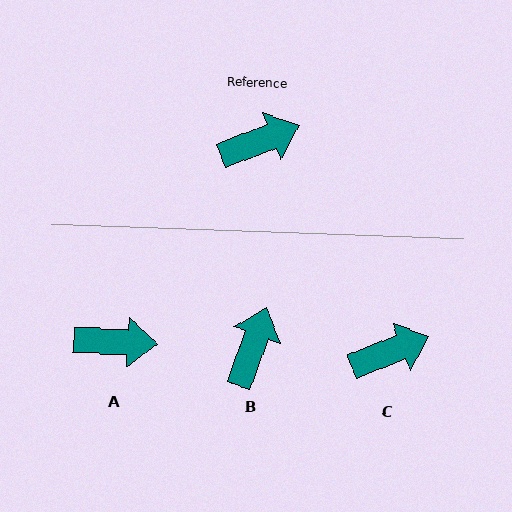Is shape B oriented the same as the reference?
No, it is off by about 49 degrees.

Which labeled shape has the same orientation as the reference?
C.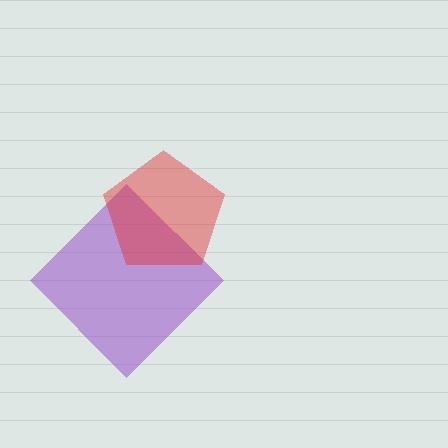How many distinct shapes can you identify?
There are 2 distinct shapes: a purple diamond, a red pentagon.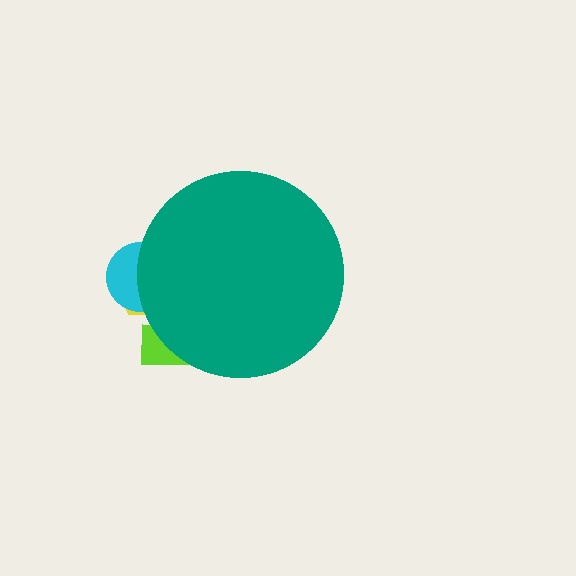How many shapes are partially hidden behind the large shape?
3 shapes are partially hidden.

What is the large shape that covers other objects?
A teal circle.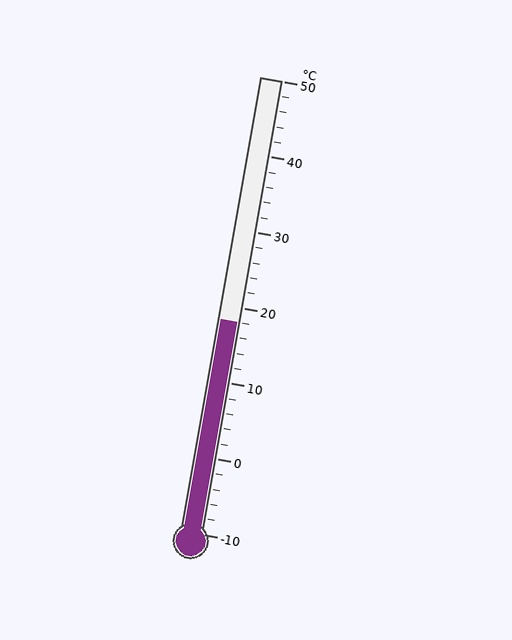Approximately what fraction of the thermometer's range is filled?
The thermometer is filled to approximately 45% of its range.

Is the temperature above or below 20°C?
The temperature is below 20°C.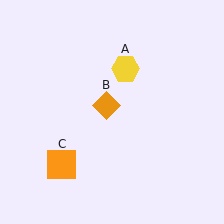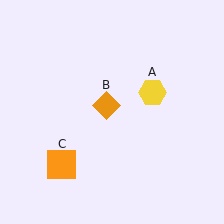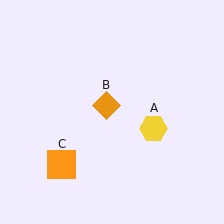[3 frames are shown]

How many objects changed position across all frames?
1 object changed position: yellow hexagon (object A).